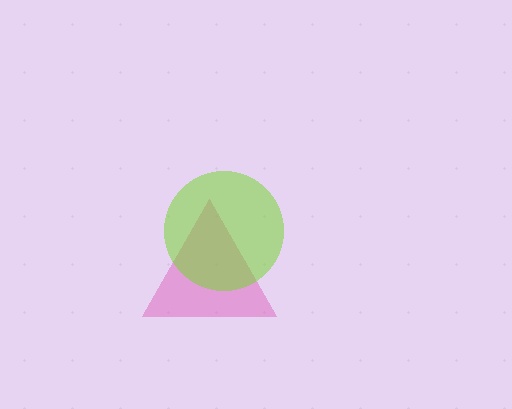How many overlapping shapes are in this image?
There are 2 overlapping shapes in the image.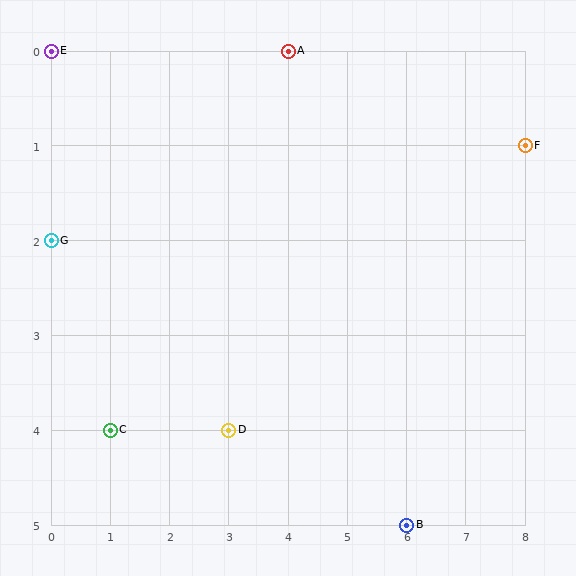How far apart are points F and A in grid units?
Points F and A are 4 columns and 1 row apart (about 4.1 grid units diagonally).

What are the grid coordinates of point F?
Point F is at grid coordinates (8, 1).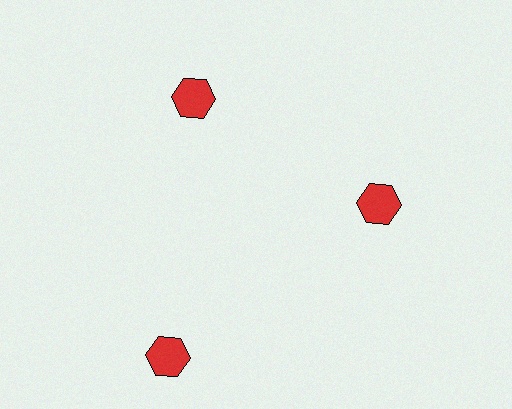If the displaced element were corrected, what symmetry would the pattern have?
It would have 3-fold rotational symmetry — the pattern would map onto itself every 120 degrees.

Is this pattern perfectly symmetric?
No. The 3 red hexagons are arranged in a ring, but one element near the 7 o'clock position is pushed outward from the center, breaking the 3-fold rotational symmetry.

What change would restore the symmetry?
The symmetry would be restored by moving it inward, back onto the ring so that all 3 hexagons sit at equal angles and equal distance from the center.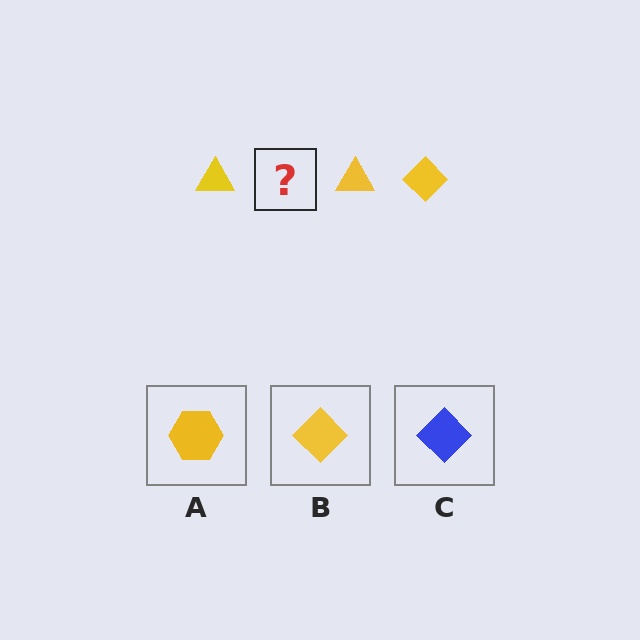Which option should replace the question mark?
Option B.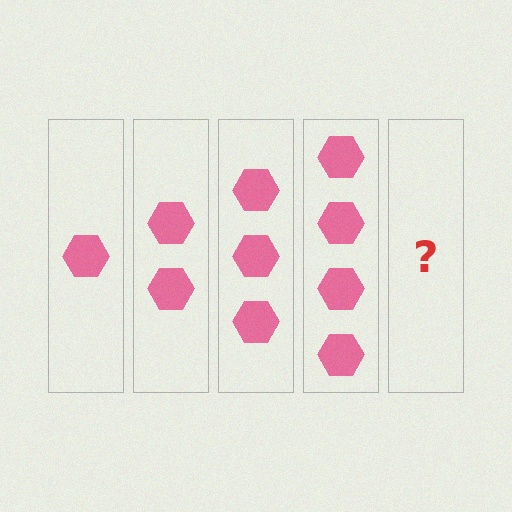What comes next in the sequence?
The next element should be 5 hexagons.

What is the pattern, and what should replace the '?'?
The pattern is that each step adds one more hexagon. The '?' should be 5 hexagons.